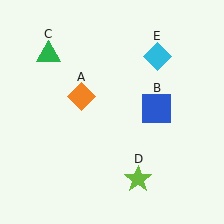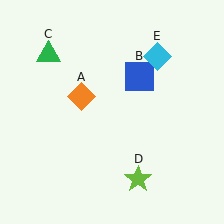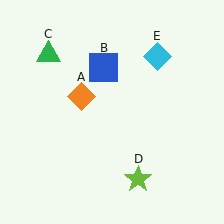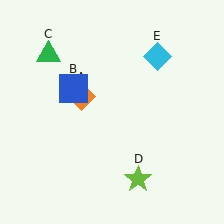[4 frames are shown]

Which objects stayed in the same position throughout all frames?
Orange diamond (object A) and green triangle (object C) and lime star (object D) and cyan diamond (object E) remained stationary.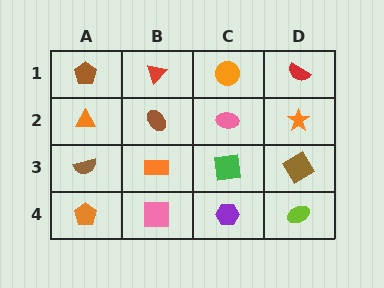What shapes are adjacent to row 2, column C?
An orange circle (row 1, column C), a green square (row 3, column C), a brown ellipse (row 2, column B), an orange star (row 2, column D).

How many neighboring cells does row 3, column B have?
4.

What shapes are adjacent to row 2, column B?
A red triangle (row 1, column B), an orange rectangle (row 3, column B), an orange triangle (row 2, column A), a pink ellipse (row 2, column C).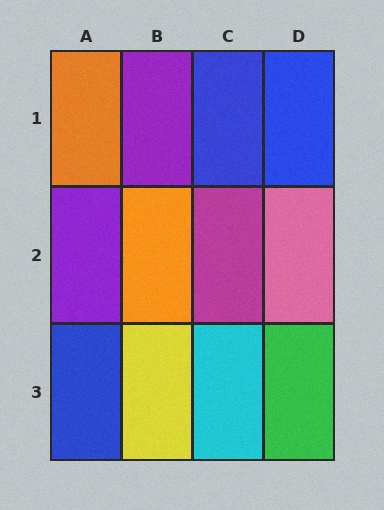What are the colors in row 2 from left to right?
Purple, orange, magenta, pink.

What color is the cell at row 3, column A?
Blue.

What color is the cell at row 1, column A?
Orange.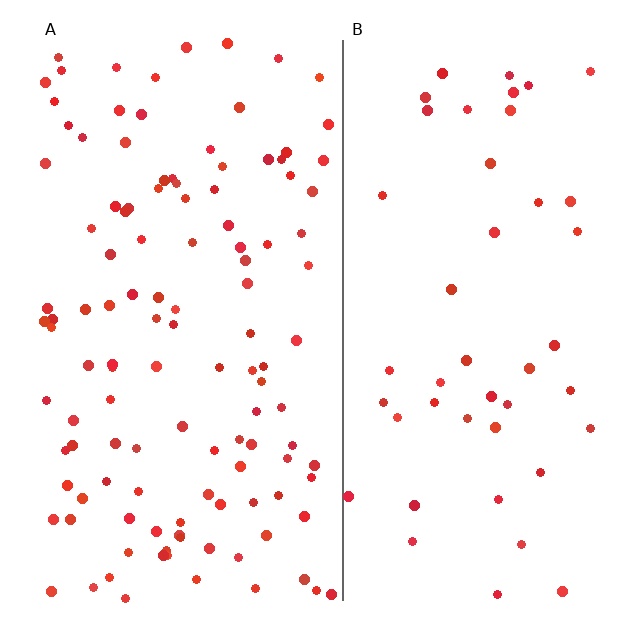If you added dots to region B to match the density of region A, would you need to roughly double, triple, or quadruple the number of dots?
Approximately triple.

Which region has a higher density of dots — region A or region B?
A (the left).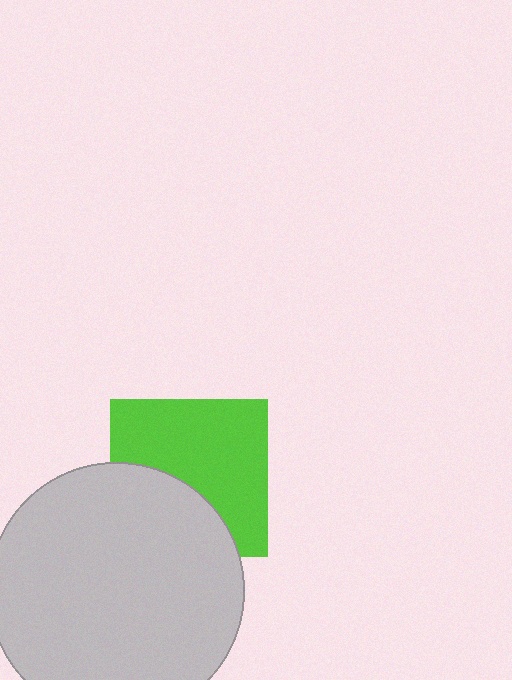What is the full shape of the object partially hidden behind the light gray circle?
The partially hidden object is a lime square.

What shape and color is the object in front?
The object in front is a light gray circle.